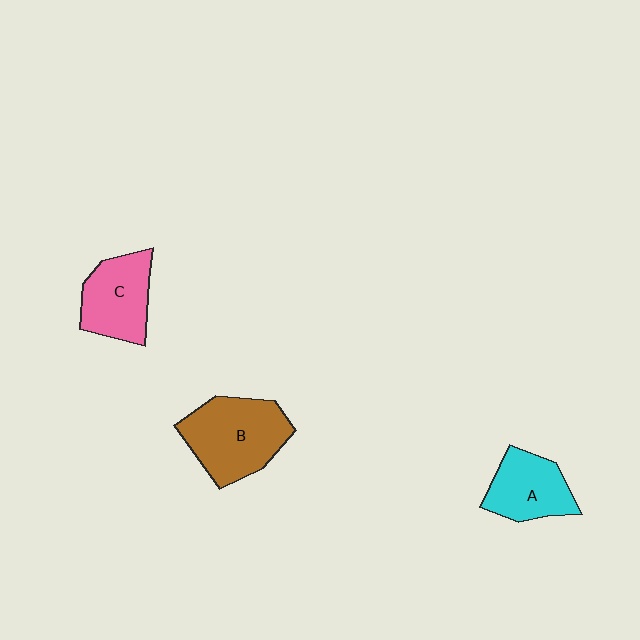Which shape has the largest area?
Shape B (brown).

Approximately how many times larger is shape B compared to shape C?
Approximately 1.3 times.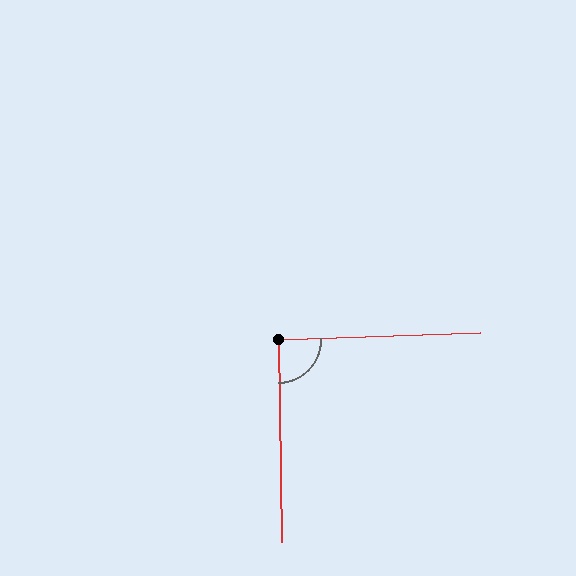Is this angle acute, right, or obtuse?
It is approximately a right angle.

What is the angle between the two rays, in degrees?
Approximately 91 degrees.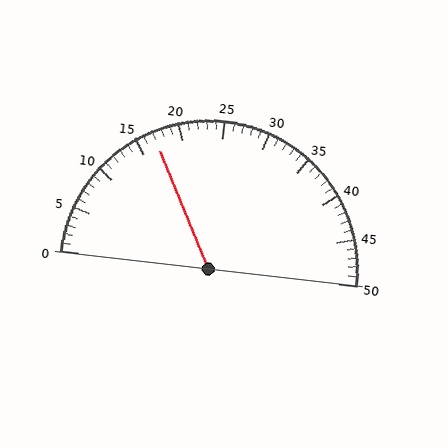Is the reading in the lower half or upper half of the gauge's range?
The reading is in the lower half of the range (0 to 50).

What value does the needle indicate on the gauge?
The needle indicates approximately 17.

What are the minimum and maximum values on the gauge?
The gauge ranges from 0 to 50.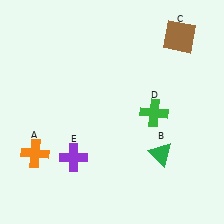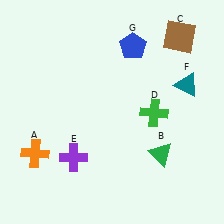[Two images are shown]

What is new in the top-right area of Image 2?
A blue pentagon (G) was added in the top-right area of Image 2.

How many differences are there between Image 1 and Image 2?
There are 2 differences between the two images.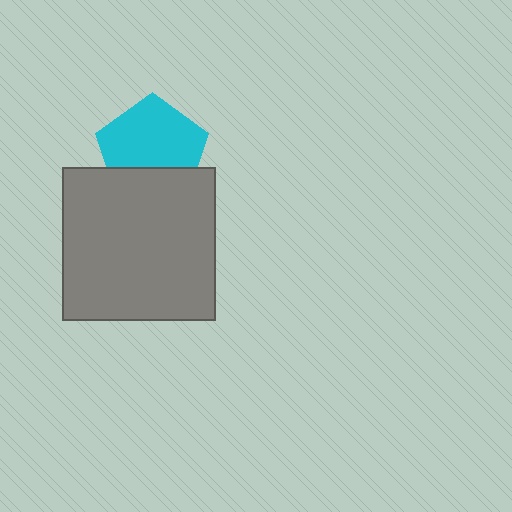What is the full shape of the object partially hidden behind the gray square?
The partially hidden object is a cyan pentagon.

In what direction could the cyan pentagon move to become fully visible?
The cyan pentagon could move up. That would shift it out from behind the gray square entirely.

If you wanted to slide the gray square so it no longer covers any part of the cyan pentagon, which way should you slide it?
Slide it down — that is the most direct way to separate the two shapes.